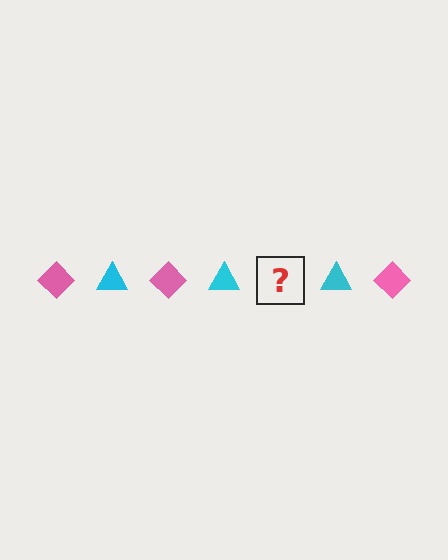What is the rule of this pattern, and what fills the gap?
The rule is that the pattern alternates between pink diamond and cyan triangle. The gap should be filled with a pink diamond.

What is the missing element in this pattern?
The missing element is a pink diamond.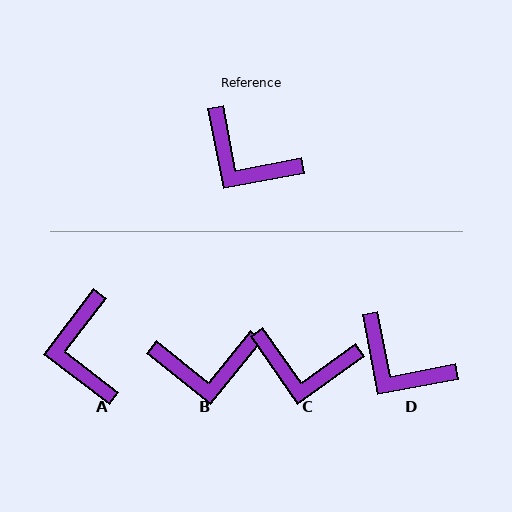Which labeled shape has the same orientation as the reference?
D.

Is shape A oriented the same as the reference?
No, it is off by about 49 degrees.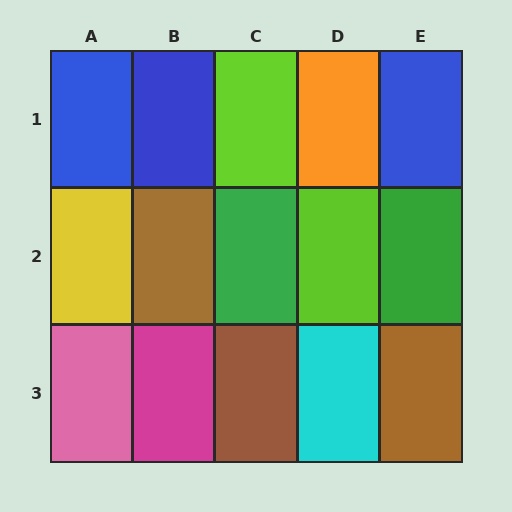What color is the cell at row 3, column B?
Magenta.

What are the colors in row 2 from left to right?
Yellow, brown, green, lime, green.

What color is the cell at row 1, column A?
Blue.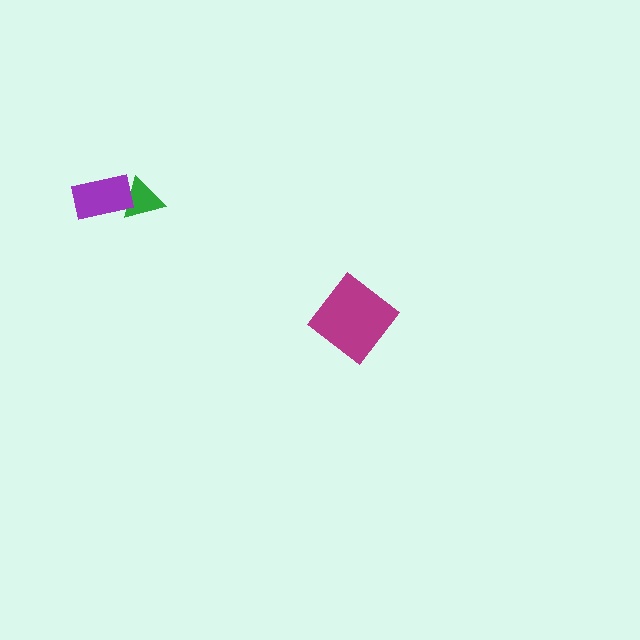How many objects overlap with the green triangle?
1 object overlaps with the green triangle.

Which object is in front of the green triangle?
The purple rectangle is in front of the green triangle.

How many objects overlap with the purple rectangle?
1 object overlaps with the purple rectangle.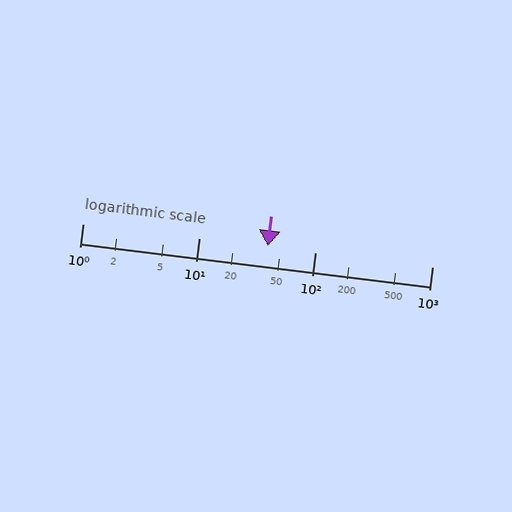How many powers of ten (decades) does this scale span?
The scale spans 3 decades, from 1 to 1000.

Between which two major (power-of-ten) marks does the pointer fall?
The pointer is between 10 and 100.